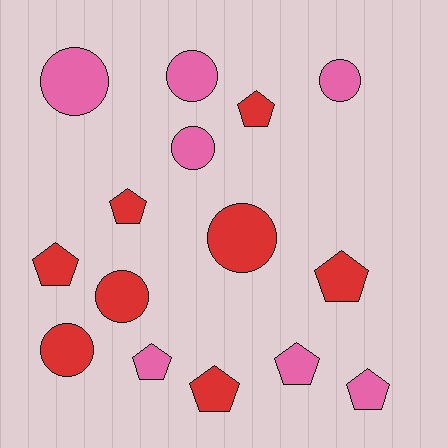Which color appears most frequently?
Red, with 8 objects.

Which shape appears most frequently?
Pentagon, with 8 objects.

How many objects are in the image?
There are 15 objects.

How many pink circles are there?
There are 4 pink circles.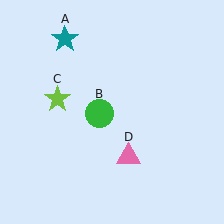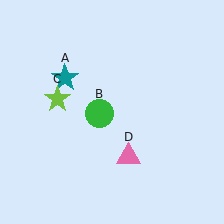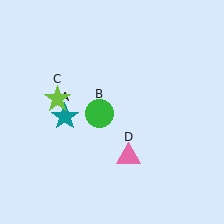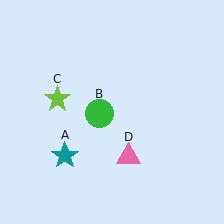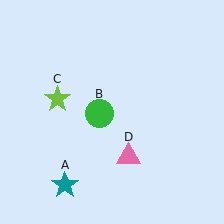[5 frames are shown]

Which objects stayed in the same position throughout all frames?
Green circle (object B) and lime star (object C) and pink triangle (object D) remained stationary.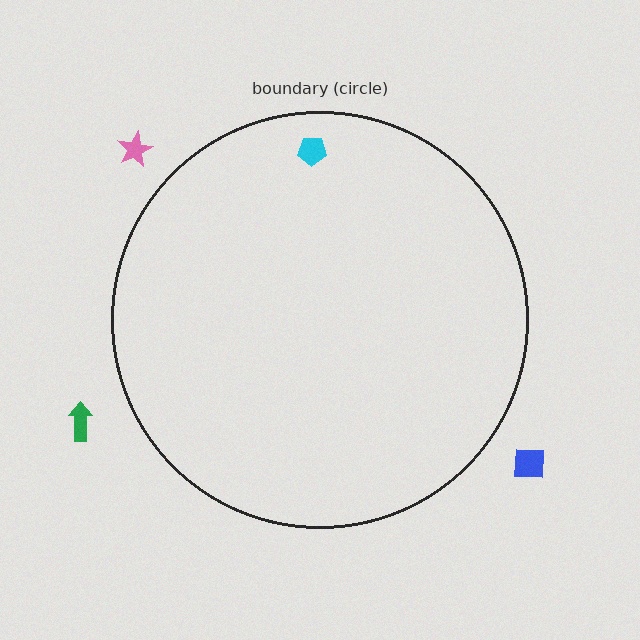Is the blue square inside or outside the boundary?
Outside.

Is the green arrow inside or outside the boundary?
Outside.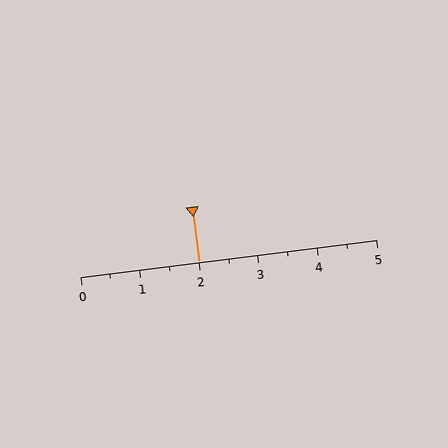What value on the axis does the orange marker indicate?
The marker indicates approximately 2.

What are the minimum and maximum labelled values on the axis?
The axis runs from 0 to 5.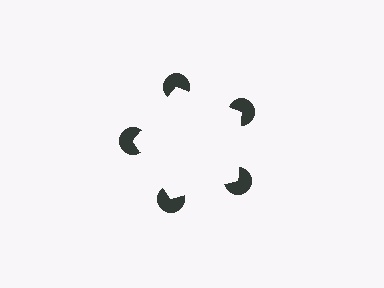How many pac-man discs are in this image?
There are 5 — one at each vertex of the illusory pentagon.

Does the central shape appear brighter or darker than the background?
It typically appears slightly brighter than the background, even though no actual brightness change is drawn.